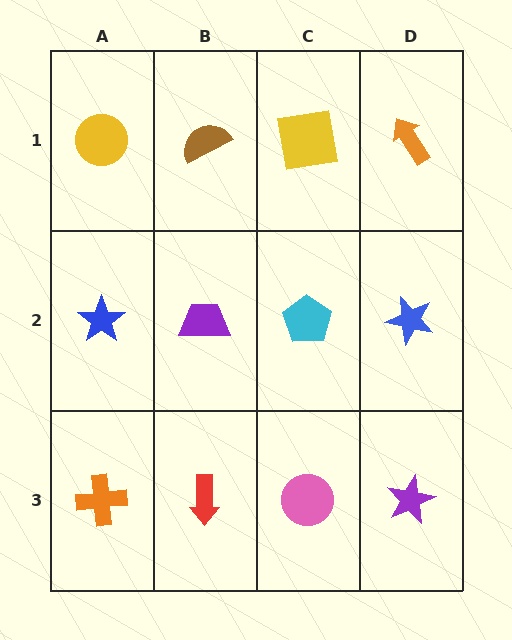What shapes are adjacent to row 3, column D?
A blue star (row 2, column D), a pink circle (row 3, column C).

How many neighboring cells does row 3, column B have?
3.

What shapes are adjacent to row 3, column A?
A blue star (row 2, column A), a red arrow (row 3, column B).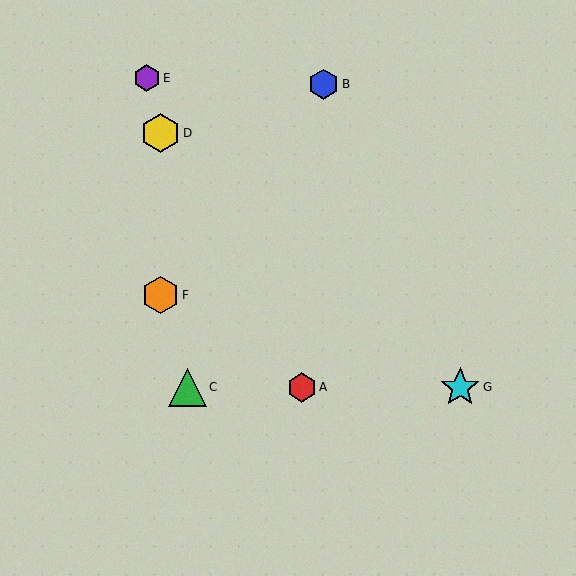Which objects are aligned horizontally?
Objects A, C, G are aligned horizontally.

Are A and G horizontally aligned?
Yes, both are at y≈387.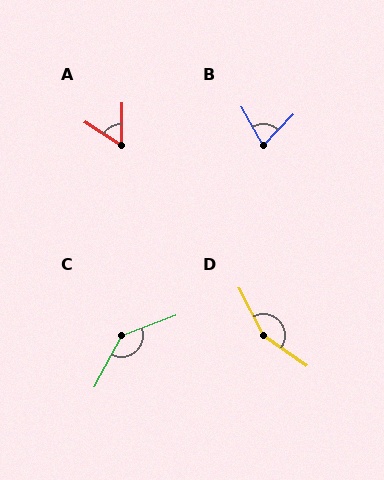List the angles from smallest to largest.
A (58°), B (73°), C (138°), D (152°).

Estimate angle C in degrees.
Approximately 138 degrees.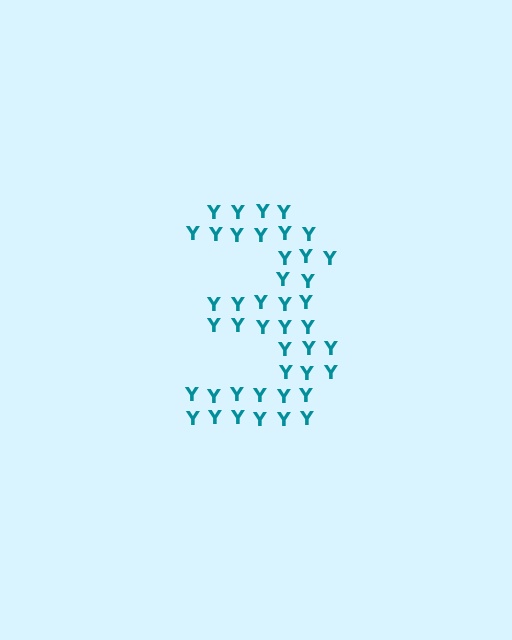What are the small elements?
The small elements are letter Y's.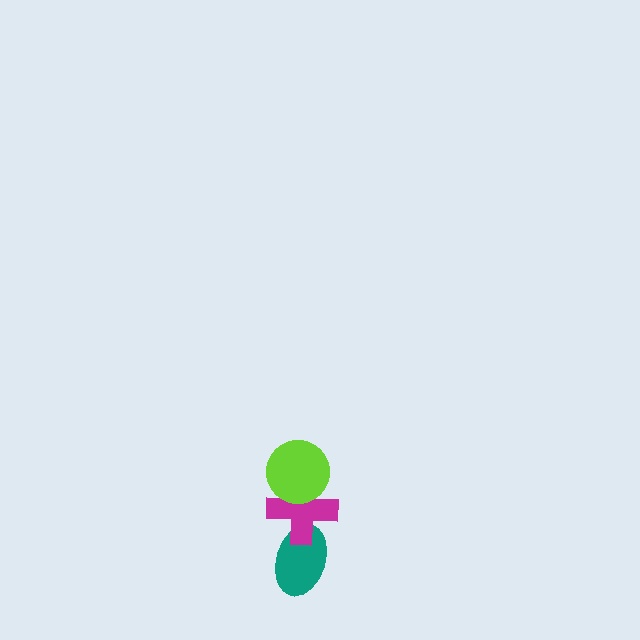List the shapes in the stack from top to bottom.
From top to bottom: the lime circle, the magenta cross, the teal ellipse.